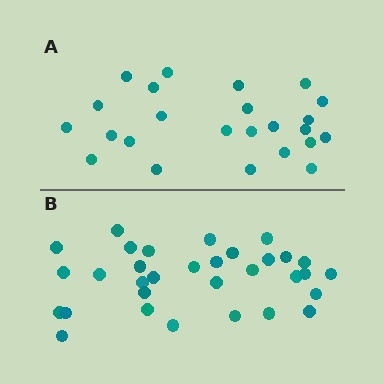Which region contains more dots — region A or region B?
Region B (the bottom region) has more dots.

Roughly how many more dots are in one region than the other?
Region B has roughly 8 or so more dots than region A.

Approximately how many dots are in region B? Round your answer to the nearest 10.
About 30 dots. (The exact count is 32, which rounds to 30.)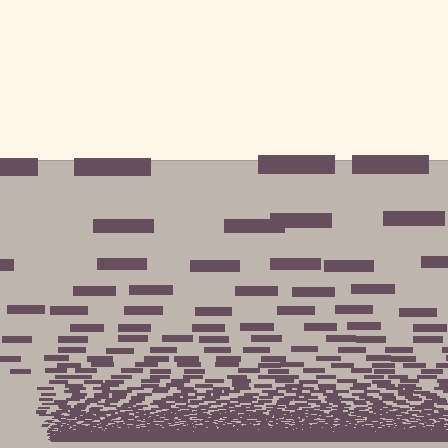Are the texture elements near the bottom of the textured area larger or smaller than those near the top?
Smaller. The gradient is inverted — elements near the bottom are smaller and denser.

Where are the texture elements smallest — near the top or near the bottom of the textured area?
Near the bottom.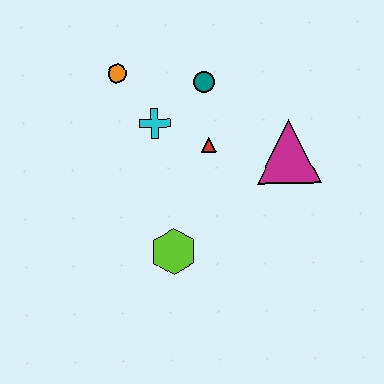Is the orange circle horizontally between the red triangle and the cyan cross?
No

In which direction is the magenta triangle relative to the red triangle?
The magenta triangle is to the right of the red triangle.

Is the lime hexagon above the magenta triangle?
No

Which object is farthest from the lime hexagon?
The orange circle is farthest from the lime hexagon.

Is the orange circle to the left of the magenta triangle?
Yes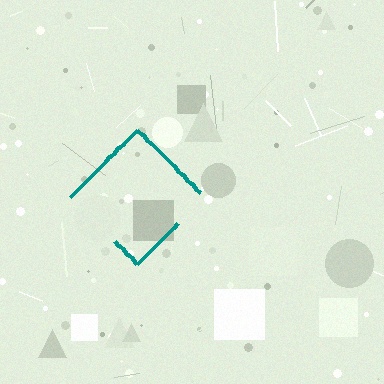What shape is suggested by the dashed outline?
The dashed outline suggests a diamond.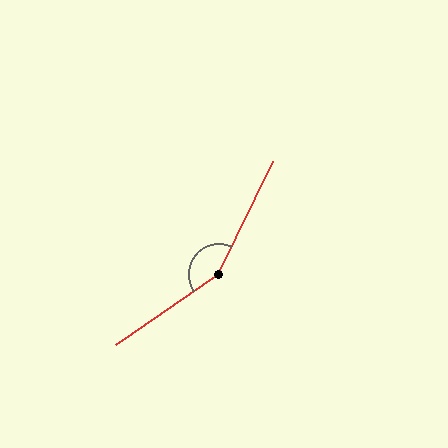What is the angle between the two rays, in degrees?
Approximately 150 degrees.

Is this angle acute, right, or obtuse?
It is obtuse.